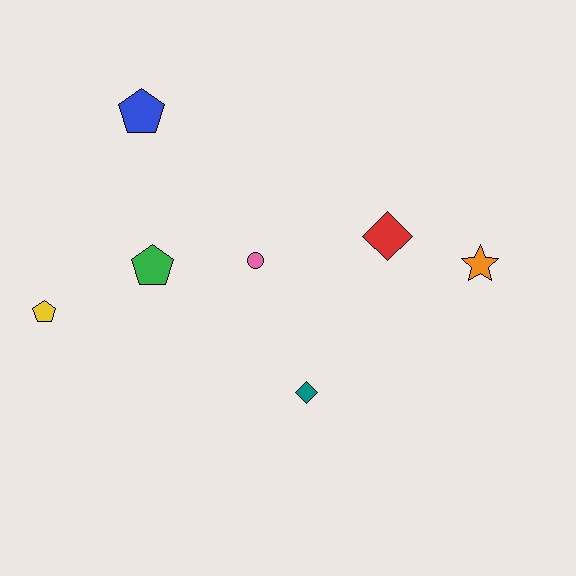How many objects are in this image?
There are 7 objects.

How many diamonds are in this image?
There are 2 diamonds.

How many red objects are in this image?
There is 1 red object.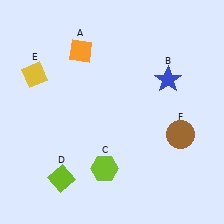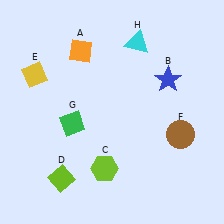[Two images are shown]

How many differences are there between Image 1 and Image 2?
There are 2 differences between the two images.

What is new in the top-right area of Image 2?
A cyan triangle (H) was added in the top-right area of Image 2.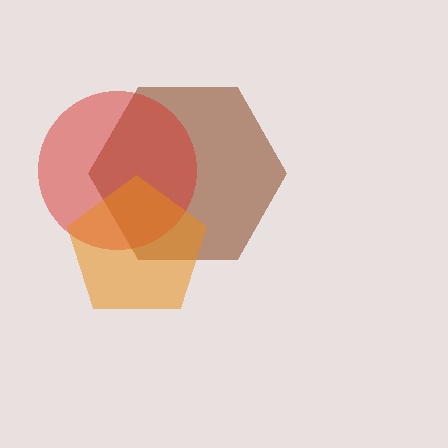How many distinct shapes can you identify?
There are 3 distinct shapes: a brown hexagon, a red circle, an orange pentagon.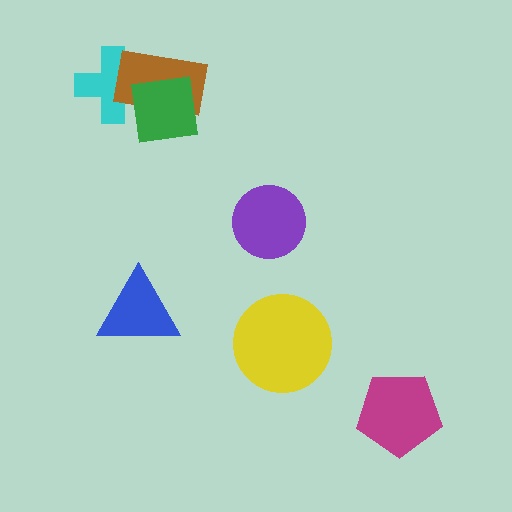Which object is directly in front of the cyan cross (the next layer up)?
The brown rectangle is directly in front of the cyan cross.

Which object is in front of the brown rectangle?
The green square is in front of the brown rectangle.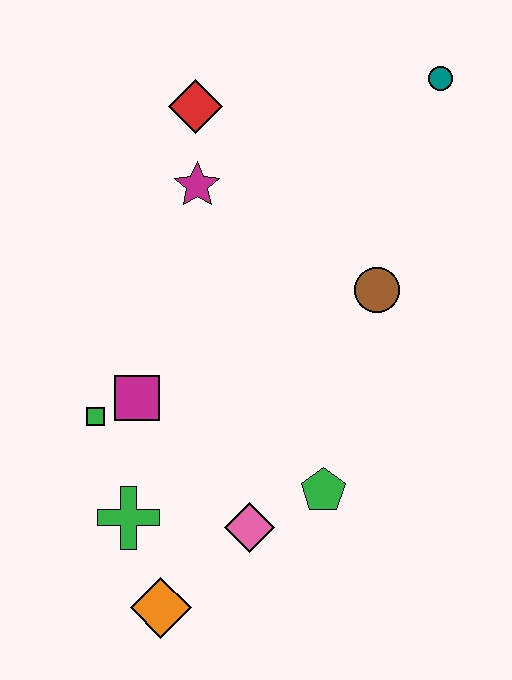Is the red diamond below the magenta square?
No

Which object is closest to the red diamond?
The magenta star is closest to the red diamond.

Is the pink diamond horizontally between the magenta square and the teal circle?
Yes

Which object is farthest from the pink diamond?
The teal circle is farthest from the pink diamond.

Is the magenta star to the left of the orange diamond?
No